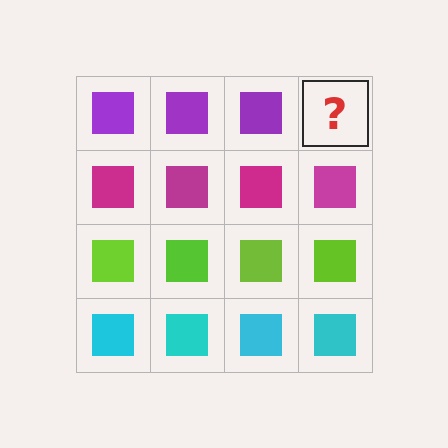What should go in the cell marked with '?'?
The missing cell should contain a purple square.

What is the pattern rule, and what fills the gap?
The rule is that each row has a consistent color. The gap should be filled with a purple square.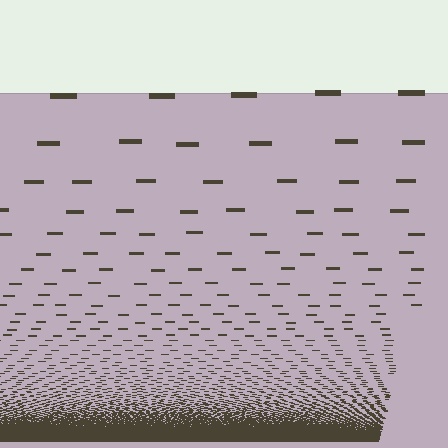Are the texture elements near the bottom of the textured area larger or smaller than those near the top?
Smaller. The gradient is inverted — elements near the bottom are smaller and denser.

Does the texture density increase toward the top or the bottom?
Density increases toward the bottom.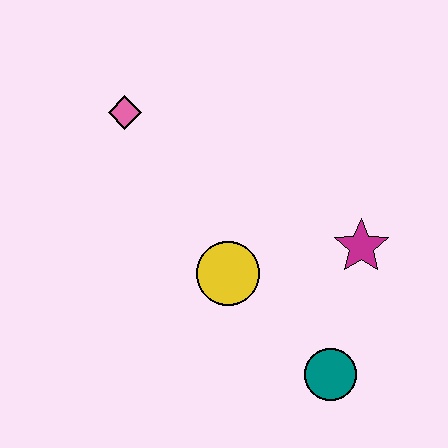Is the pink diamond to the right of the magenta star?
No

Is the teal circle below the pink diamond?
Yes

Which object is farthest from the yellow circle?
The pink diamond is farthest from the yellow circle.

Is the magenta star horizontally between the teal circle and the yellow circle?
No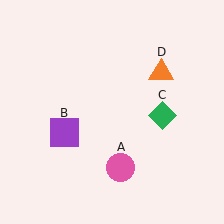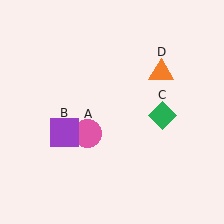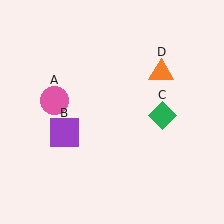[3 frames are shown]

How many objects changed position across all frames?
1 object changed position: pink circle (object A).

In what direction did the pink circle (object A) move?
The pink circle (object A) moved up and to the left.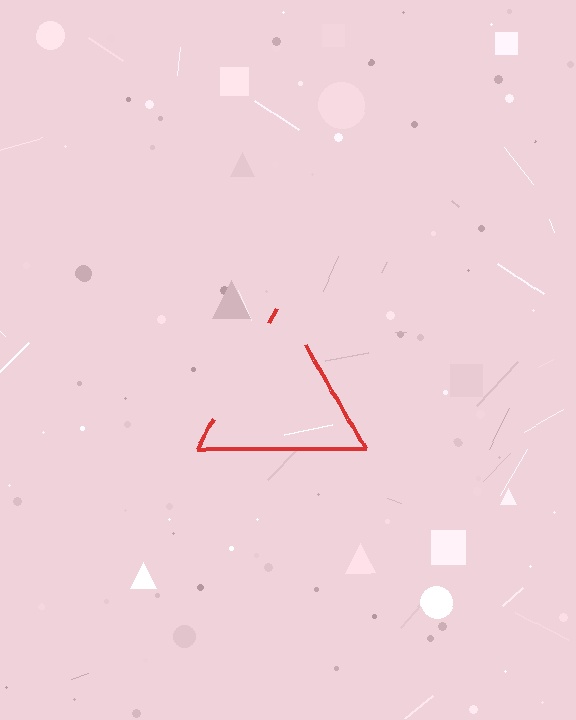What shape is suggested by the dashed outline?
The dashed outline suggests a triangle.